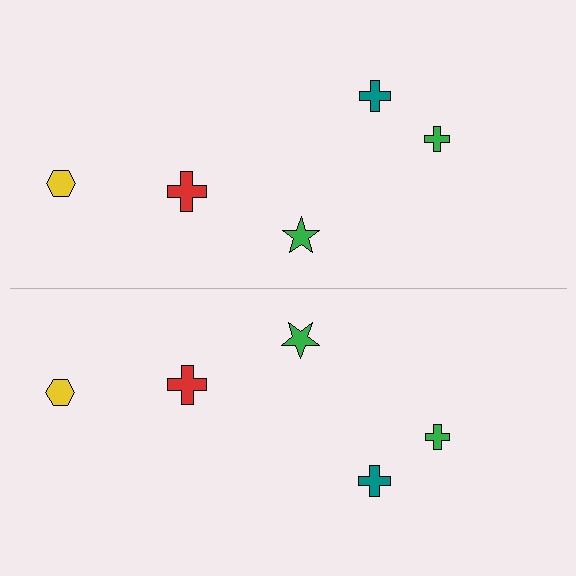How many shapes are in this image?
There are 10 shapes in this image.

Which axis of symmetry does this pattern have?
The pattern has a horizontal axis of symmetry running through the center of the image.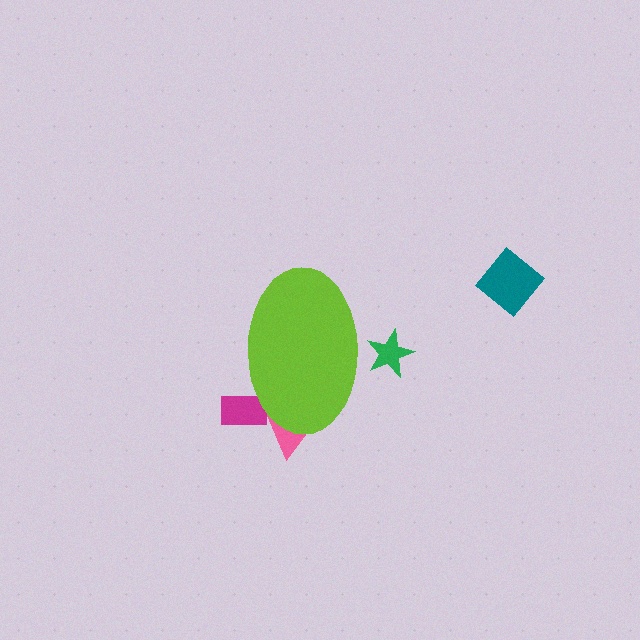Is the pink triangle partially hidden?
Yes, the pink triangle is partially hidden behind the lime ellipse.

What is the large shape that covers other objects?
A lime ellipse.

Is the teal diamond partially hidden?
No, the teal diamond is fully visible.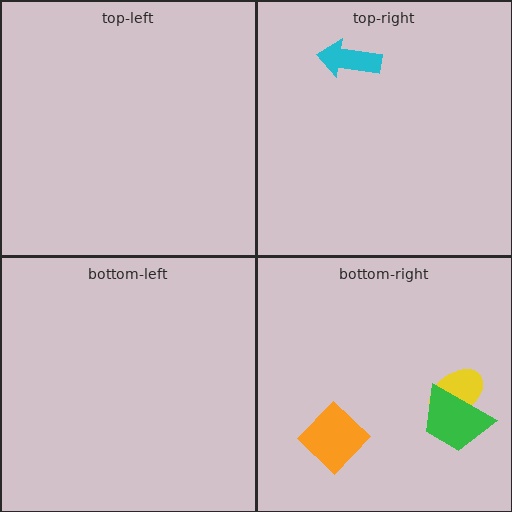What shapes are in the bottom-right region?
The yellow ellipse, the green trapezoid, the orange diamond.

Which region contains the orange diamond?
The bottom-right region.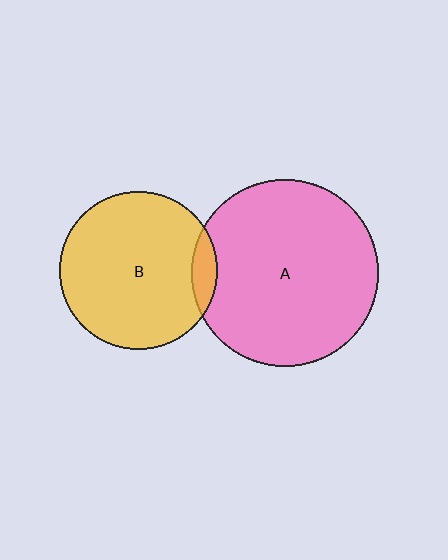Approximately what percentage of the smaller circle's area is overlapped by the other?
Approximately 10%.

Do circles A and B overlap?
Yes.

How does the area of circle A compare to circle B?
Approximately 1.4 times.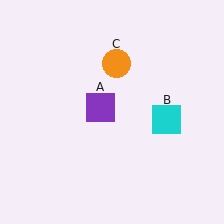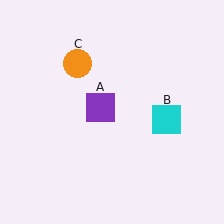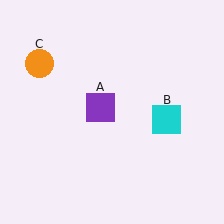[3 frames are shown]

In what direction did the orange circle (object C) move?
The orange circle (object C) moved left.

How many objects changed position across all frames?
1 object changed position: orange circle (object C).